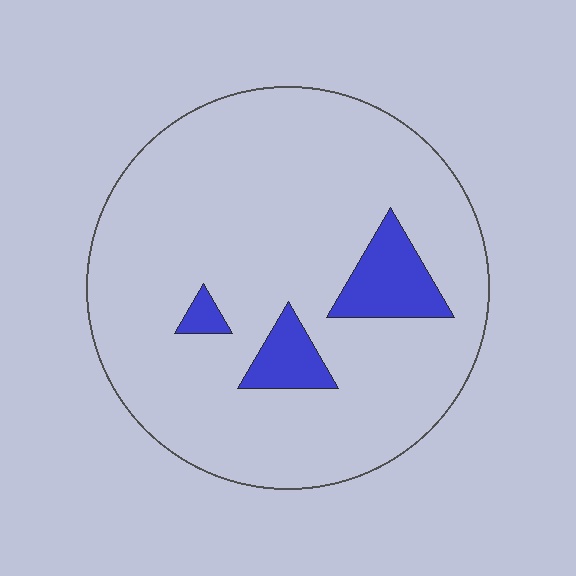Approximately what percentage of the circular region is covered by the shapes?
Approximately 10%.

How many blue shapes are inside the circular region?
3.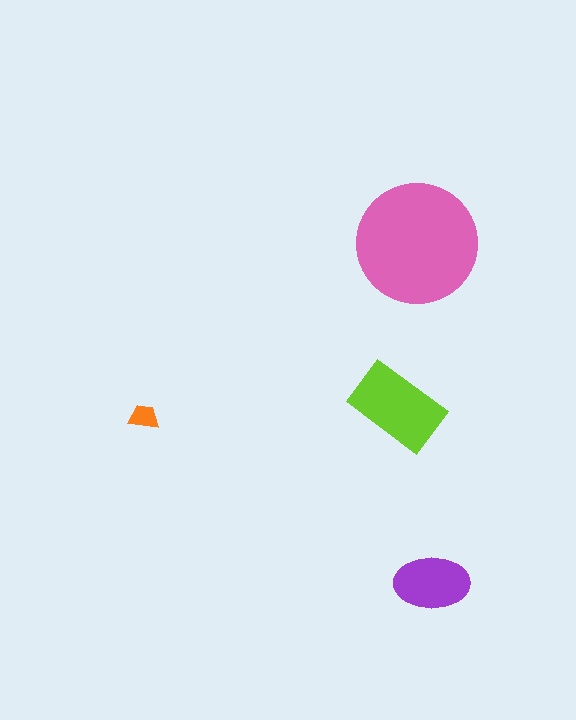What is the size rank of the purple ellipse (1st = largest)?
3rd.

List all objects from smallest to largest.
The orange trapezoid, the purple ellipse, the lime rectangle, the pink circle.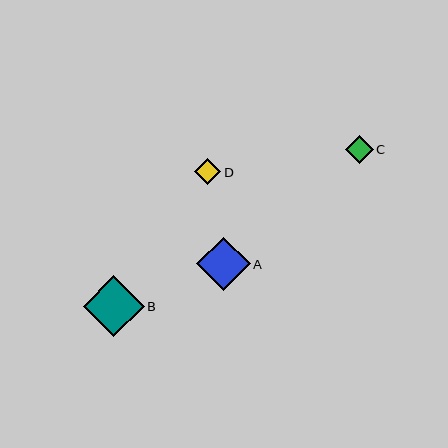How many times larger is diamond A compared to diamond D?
Diamond A is approximately 2.0 times the size of diamond D.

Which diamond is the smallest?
Diamond D is the smallest with a size of approximately 27 pixels.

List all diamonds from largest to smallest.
From largest to smallest: B, A, C, D.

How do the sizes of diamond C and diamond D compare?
Diamond C and diamond D are approximately the same size.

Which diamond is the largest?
Diamond B is the largest with a size of approximately 61 pixels.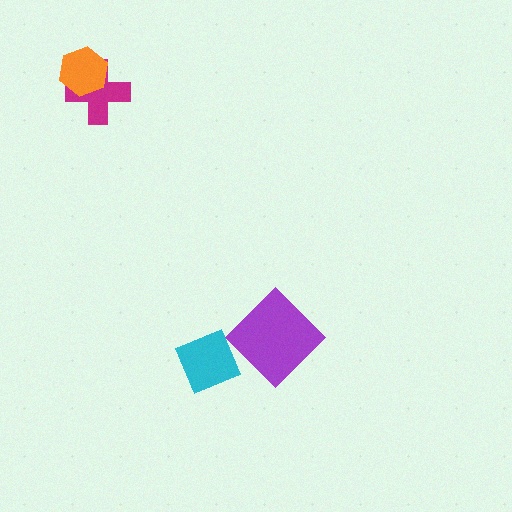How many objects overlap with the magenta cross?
1 object overlaps with the magenta cross.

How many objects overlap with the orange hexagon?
1 object overlaps with the orange hexagon.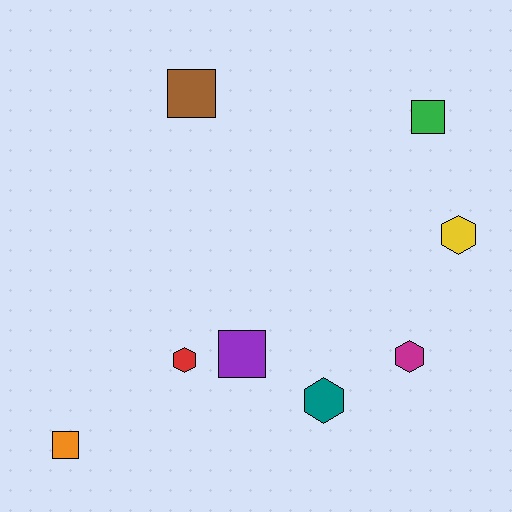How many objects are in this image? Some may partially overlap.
There are 8 objects.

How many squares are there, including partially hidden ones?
There are 4 squares.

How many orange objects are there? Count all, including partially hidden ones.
There is 1 orange object.